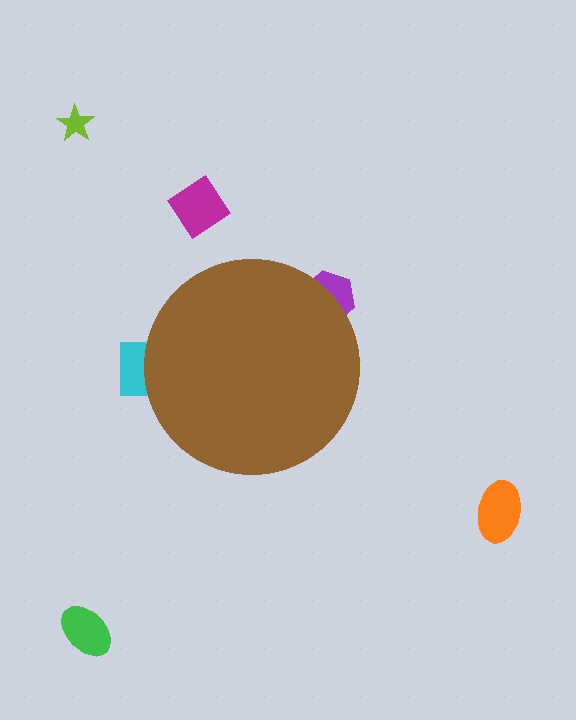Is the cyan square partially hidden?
Yes, the cyan square is partially hidden behind the brown circle.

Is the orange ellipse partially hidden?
No, the orange ellipse is fully visible.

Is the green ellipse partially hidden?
No, the green ellipse is fully visible.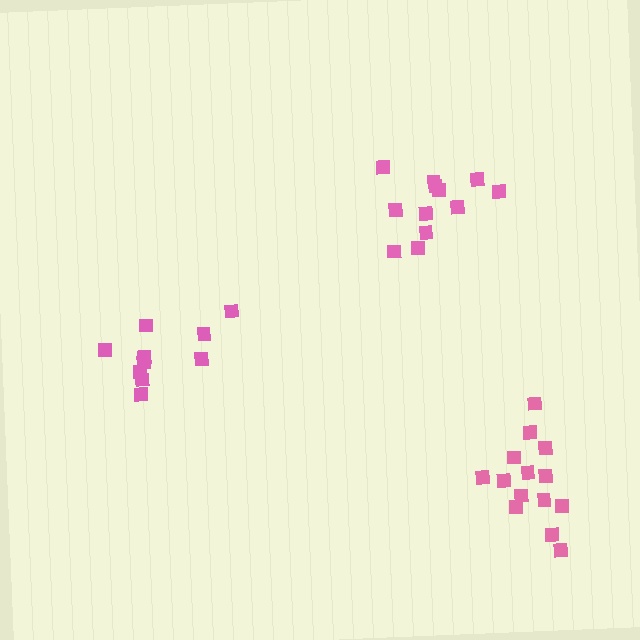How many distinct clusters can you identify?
There are 3 distinct clusters.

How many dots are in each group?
Group 1: 12 dots, Group 2: 10 dots, Group 3: 14 dots (36 total).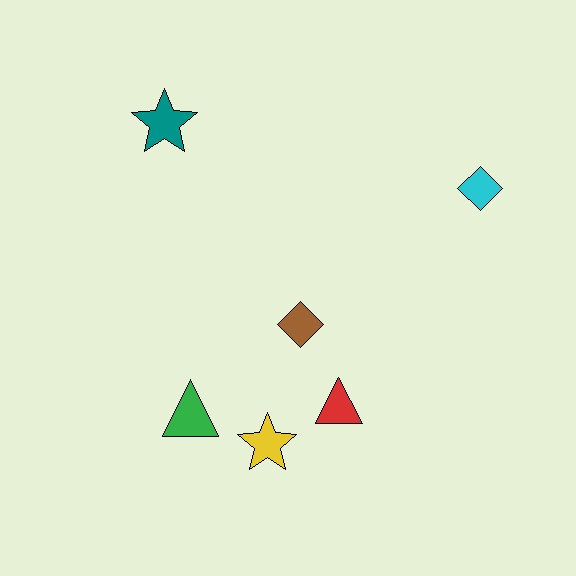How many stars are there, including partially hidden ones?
There are 2 stars.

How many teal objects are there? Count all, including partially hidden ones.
There is 1 teal object.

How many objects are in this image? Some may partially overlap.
There are 6 objects.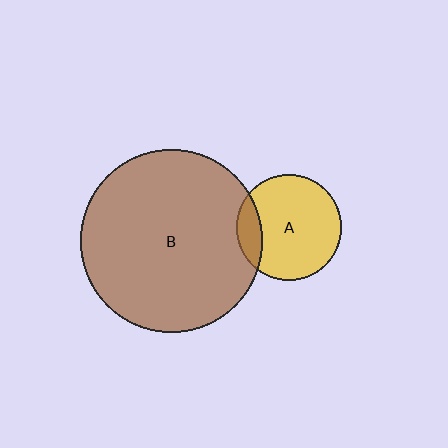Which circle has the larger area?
Circle B (brown).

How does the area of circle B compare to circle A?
Approximately 3.0 times.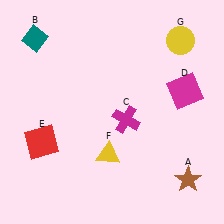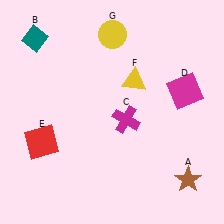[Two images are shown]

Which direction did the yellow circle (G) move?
The yellow circle (G) moved left.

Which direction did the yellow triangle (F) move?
The yellow triangle (F) moved up.